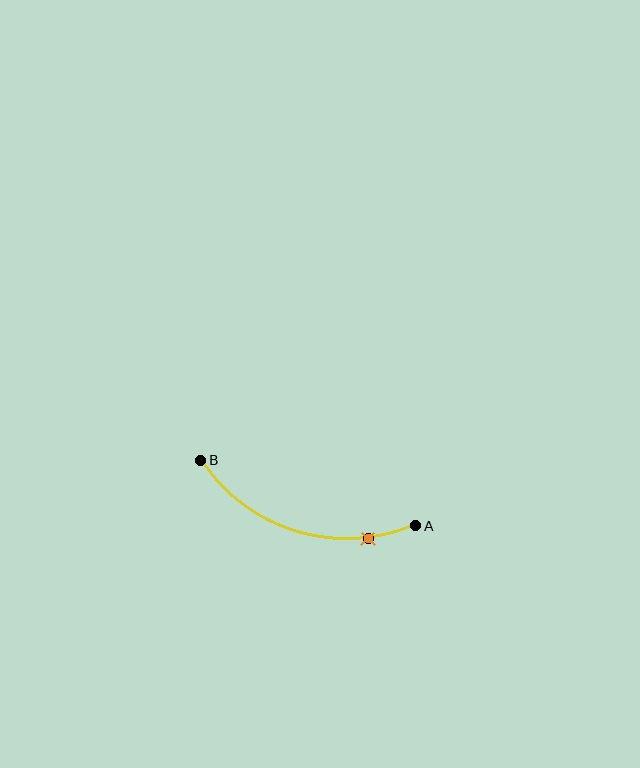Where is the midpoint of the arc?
The arc midpoint is the point on the curve farthest from the straight line joining A and B. It sits below that line.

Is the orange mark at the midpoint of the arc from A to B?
No. The orange mark lies on the arc but is closer to endpoint A. The arc midpoint would be at the point on the curve equidistant along the arc from both A and B.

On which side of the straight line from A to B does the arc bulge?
The arc bulges below the straight line connecting A and B.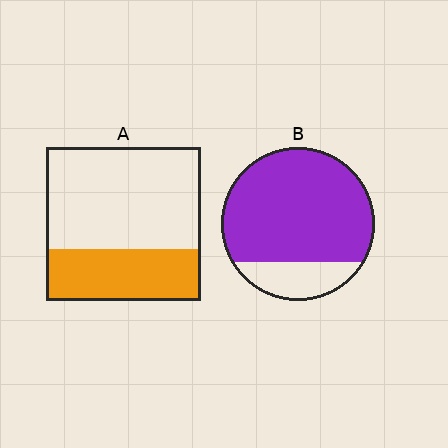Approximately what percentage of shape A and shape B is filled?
A is approximately 35% and B is approximately 80%.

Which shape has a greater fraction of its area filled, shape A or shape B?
Shape B.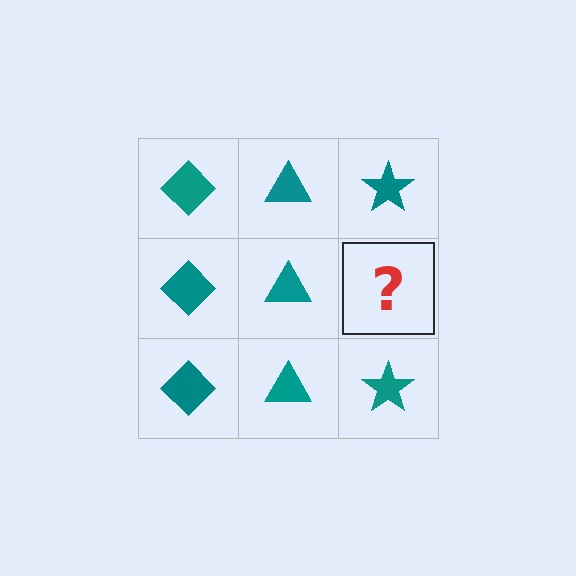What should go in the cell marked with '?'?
The missing cell should contain a teal star.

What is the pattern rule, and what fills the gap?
The rule is that each column has a consistent shape. The gap should be filled with a teal star.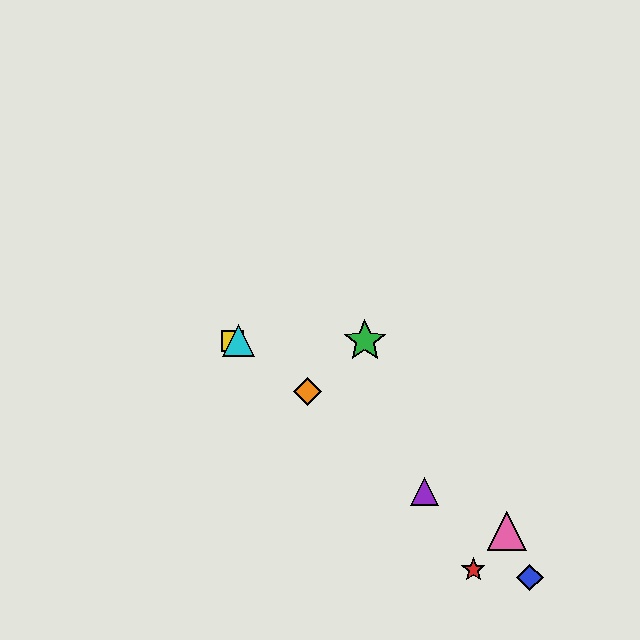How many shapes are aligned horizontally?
3 shapes (the green star, the yellow square, the cyan triangle) are aligned horizontally.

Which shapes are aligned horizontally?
The green star, the yellow square, the cyan triangle are aligned horizontally.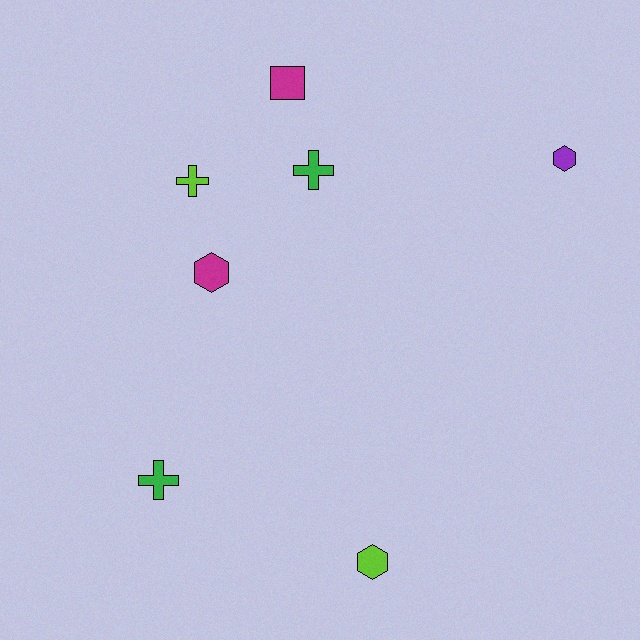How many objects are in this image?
There are 7 objects.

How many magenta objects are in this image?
There are 2 magenta objects.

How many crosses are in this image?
There are 3 crosses.